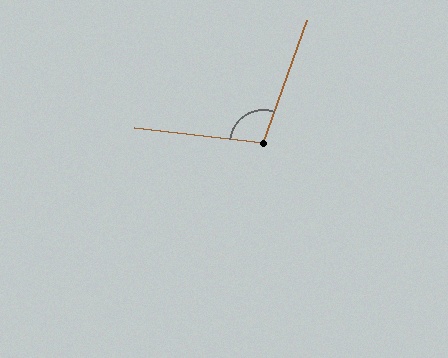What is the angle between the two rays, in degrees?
Approximately 103 degrees.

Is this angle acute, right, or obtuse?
It is obtuse.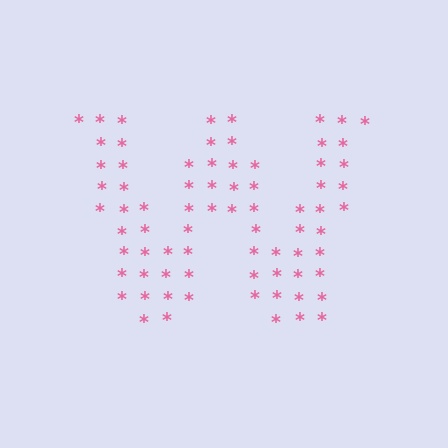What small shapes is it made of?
It is made of small asterisks.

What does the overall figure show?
The overall figure shows the letter W.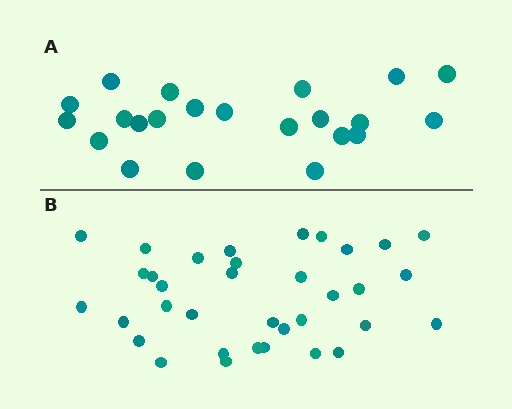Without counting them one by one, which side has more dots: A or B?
Region B (the bottom region) has more dots.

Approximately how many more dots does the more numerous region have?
Region B has approximately 15 more dots than region A.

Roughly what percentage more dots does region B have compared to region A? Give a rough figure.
About 60% more.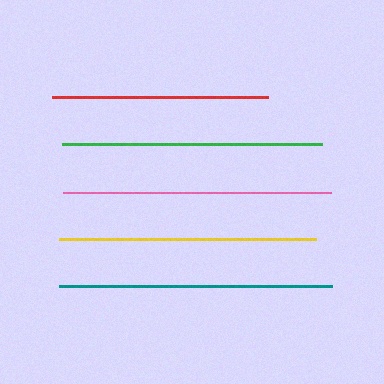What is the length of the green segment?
The green segment is approximately 260 pixels long.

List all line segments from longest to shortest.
From longest to shortest: teal, pink, green, yellow, red.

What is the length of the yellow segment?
The yellow segment is approximately 257 pixels long.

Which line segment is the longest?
The teal line is the longest at approximately 273 pixels.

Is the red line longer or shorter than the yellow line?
The yellow line is longer than the red line.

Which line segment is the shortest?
The red line is the shortest at approximately 216 pixels.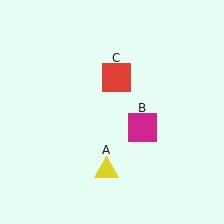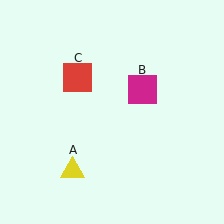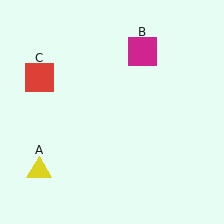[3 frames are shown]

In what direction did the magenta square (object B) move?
The magenta square (object B) moved up.